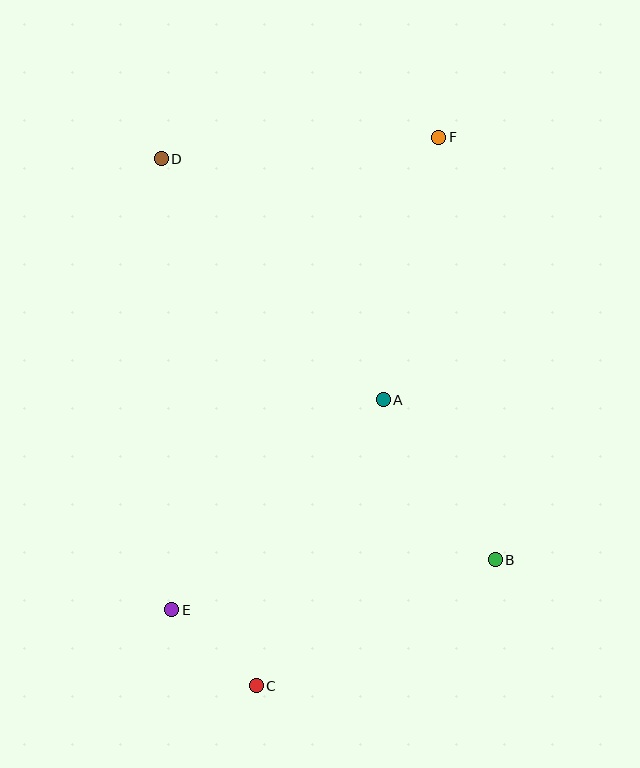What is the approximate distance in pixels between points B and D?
The distance between B and D is approximately 522 pixels.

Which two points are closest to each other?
Points C and E are closest to each other.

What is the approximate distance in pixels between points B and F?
The distance between B and F is approximately 426 pixels.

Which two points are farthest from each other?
Points C and F are farthest from each other.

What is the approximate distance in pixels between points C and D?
The distance between C and D is approximately 535 pixels.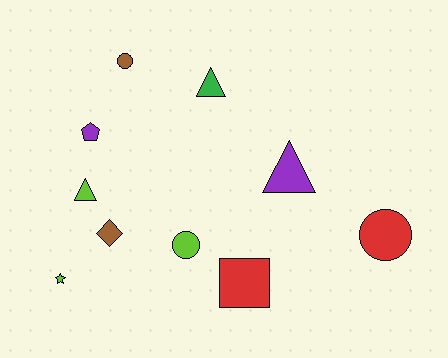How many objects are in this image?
There are 10 objects.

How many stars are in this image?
There is 1 star.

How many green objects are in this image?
There is 1 green object.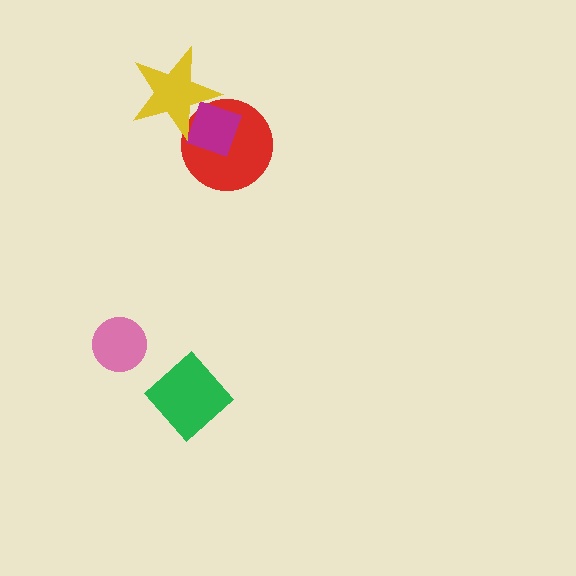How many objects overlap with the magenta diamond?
2 objects overlap with the magenta diamond.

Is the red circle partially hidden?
Yes, it is partially covered by another shape.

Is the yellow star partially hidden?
No, no other shape covers it.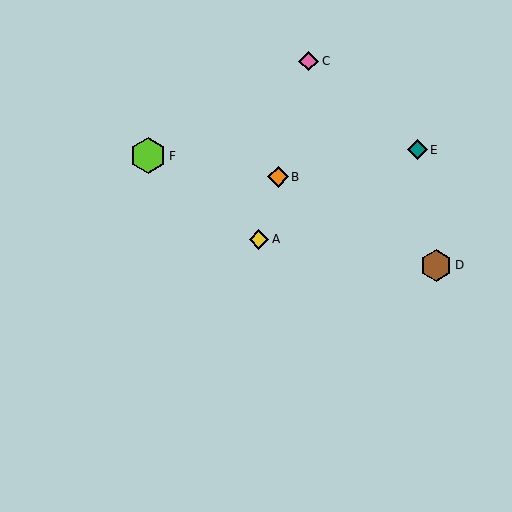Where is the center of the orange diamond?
The center of the orange diamond is at (278, 177).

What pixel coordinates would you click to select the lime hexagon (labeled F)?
Click at (148, 156) to select the lime hexagon F.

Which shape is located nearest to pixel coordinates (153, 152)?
The lime hexagon (labeled F) at (148, 156) is nearest to that location.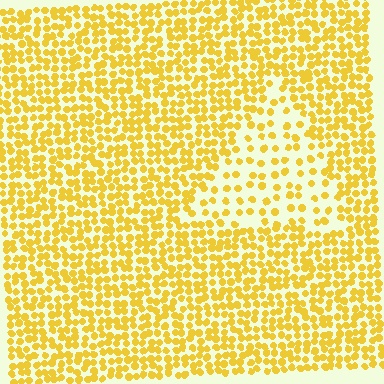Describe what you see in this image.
The image contains small yellow elements arranged at two different densities. A triangle-shaped region is visible where the elements are less densely packed than the surrounding area.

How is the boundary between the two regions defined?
The boundary is defined by a change in element density (approximately 2.2x ratio). All elements are the same color, size, and shape.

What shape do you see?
I see a triangle.